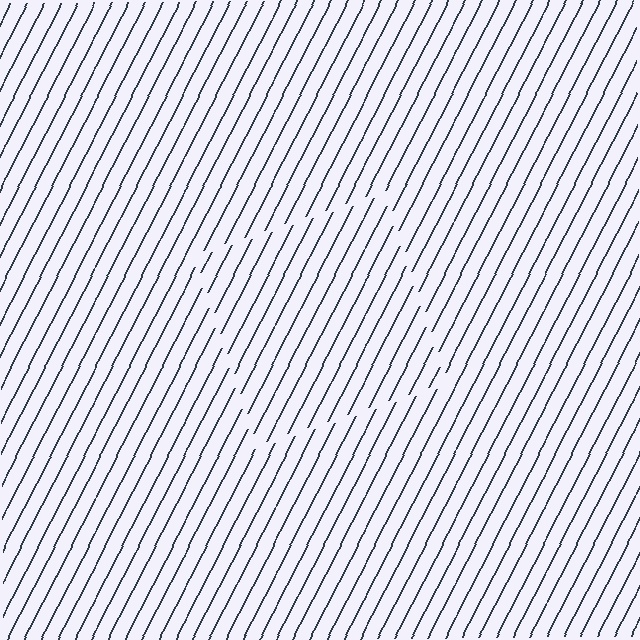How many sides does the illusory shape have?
4 sides — the line-ends trace a square.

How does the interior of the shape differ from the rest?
The interior of the shape contains the same grating, shifted by half a period — the contour is defined by the phase discontinuity where line-ends from the inner and outer gratings abut.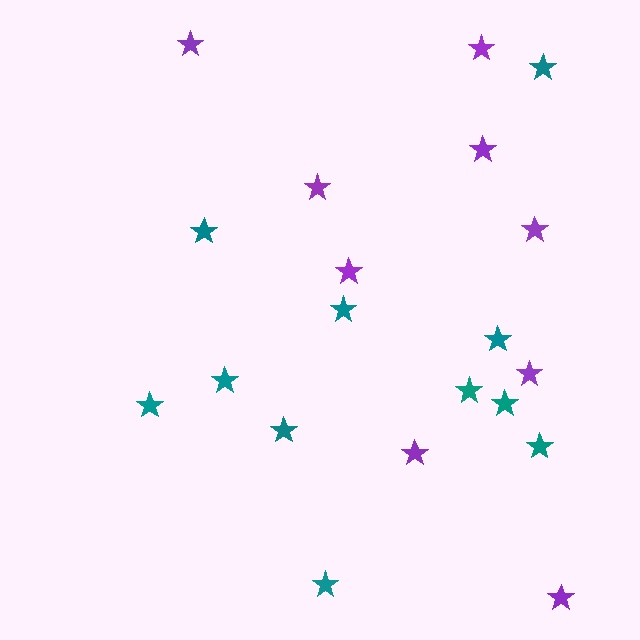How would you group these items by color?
There are 2 groups: one group of purple stars (9) and one group of teal stars (11).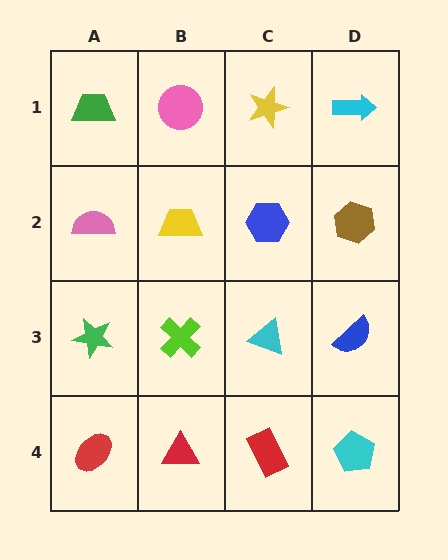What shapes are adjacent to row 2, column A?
A green trapezoid (row 1, column A), a green star (row 3, column A), a yellow trapezoid (row 2, column B).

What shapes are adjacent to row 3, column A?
A pink semicircle (row 2, column A), a red ellipse (row 4, column A), a lime cross (row 3, column B).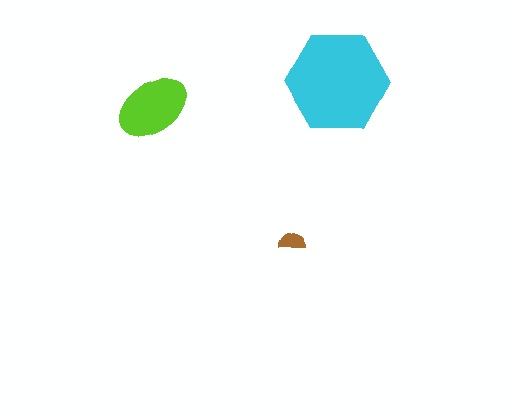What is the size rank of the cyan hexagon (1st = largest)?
1st.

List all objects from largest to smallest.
The cyan hexagon, the lime ellipse, the brown semicircle.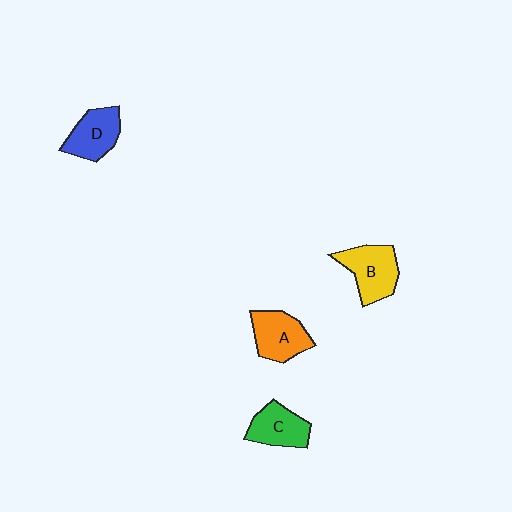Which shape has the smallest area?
Shape C (green).